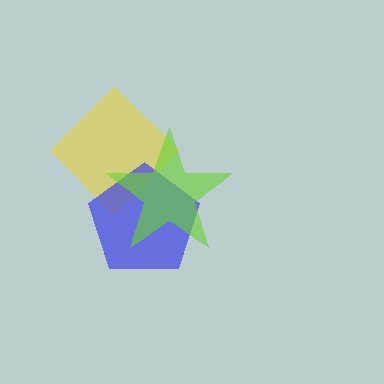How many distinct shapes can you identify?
There are 3 distinct shapes: a yellow diamond, a blue pentagon, a lime star.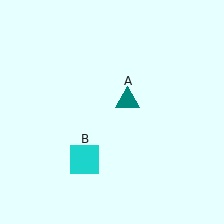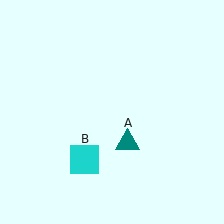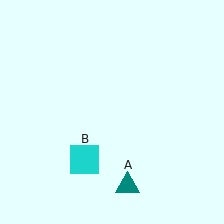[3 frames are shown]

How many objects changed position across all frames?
1 object changed position: teal triangle (object A).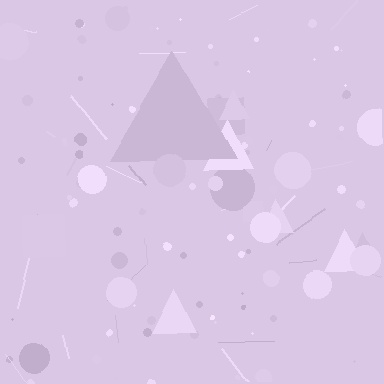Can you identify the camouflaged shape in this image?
The camouflaged shape is a triangle.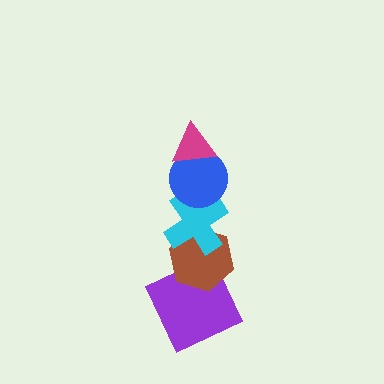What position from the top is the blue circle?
The blue circle is 2nd from the top.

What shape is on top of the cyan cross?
The blue circle is on top of the cyan cross.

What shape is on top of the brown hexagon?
The cyan cross is on top of the brown hexagon.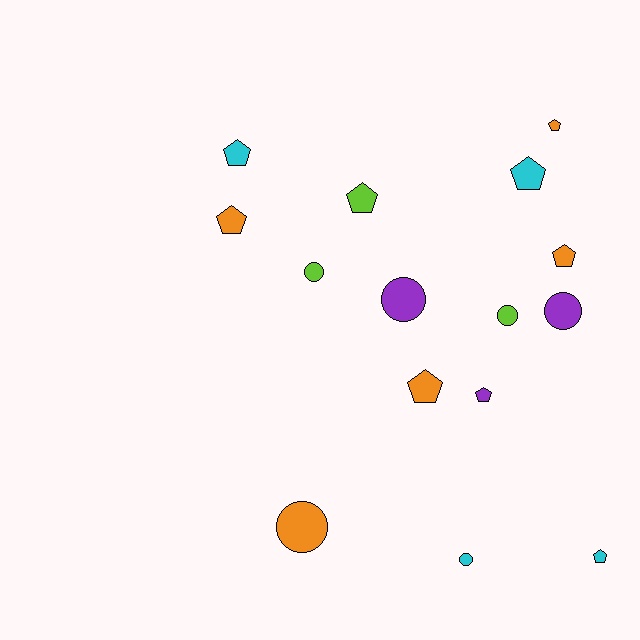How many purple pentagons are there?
There is 1 purple pentagon.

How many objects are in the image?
There are 15 objects.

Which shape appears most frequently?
Pentagon, with 9 objects.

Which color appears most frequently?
Orange, with 5 objects.